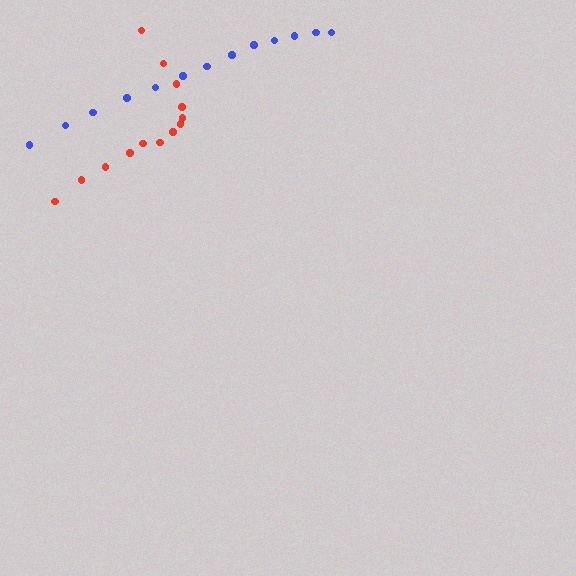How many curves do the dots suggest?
There are 2 distinct paths.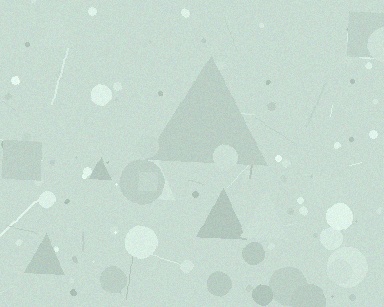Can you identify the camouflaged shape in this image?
The camouflaged shape is a triangle.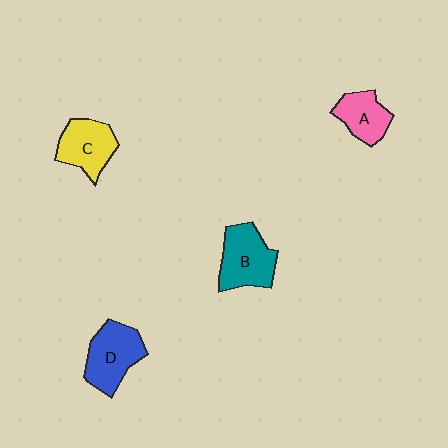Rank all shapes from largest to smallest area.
From largest to smallest: D (blue), B (teal), C (yellow), A (pink).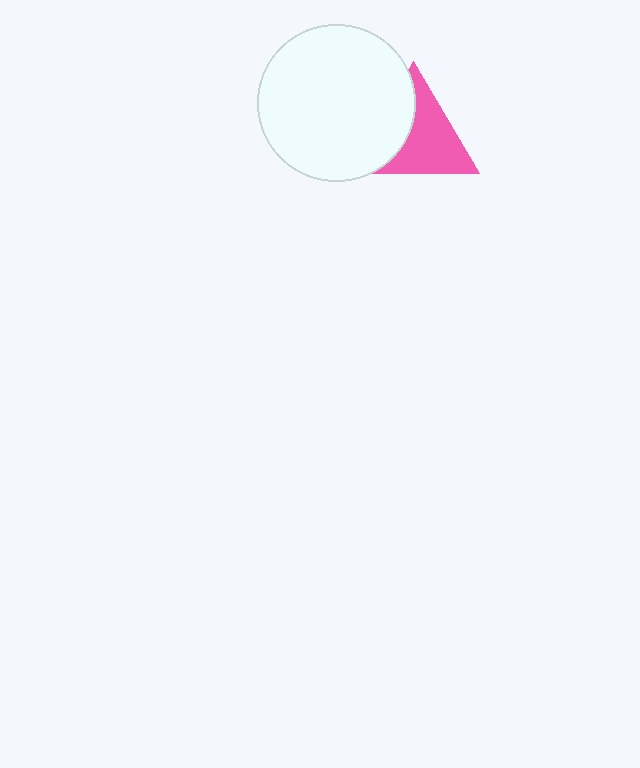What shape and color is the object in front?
The object in front is a white circle.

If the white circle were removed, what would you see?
You would see the complete pink triangle.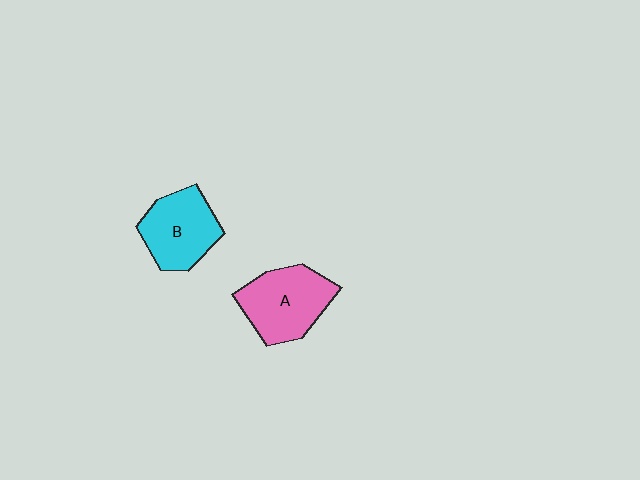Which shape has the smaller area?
Shape B (cyan).